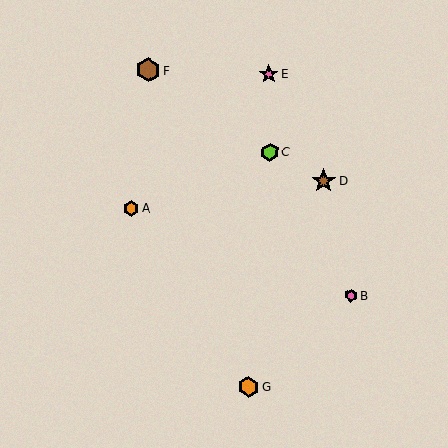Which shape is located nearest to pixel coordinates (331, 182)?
The brown star (labeled D) at (323, 181) is nearest to that location.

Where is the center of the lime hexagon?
The center of the lime hexagon is at (270, 152).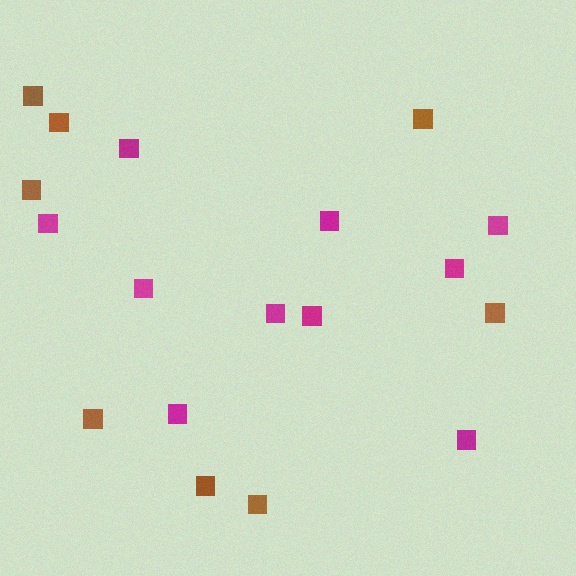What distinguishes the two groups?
There are 2 groups: one group of magenta squares (10) and one group of brown squares (8).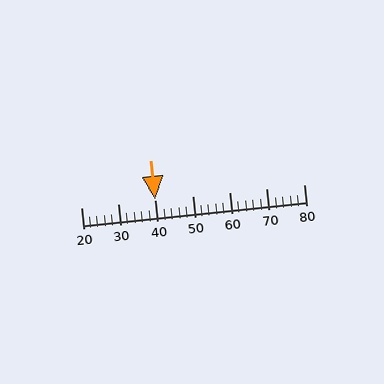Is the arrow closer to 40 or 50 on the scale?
The arrow is closer to 40.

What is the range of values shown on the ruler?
The ruler shows values from 20 to 80.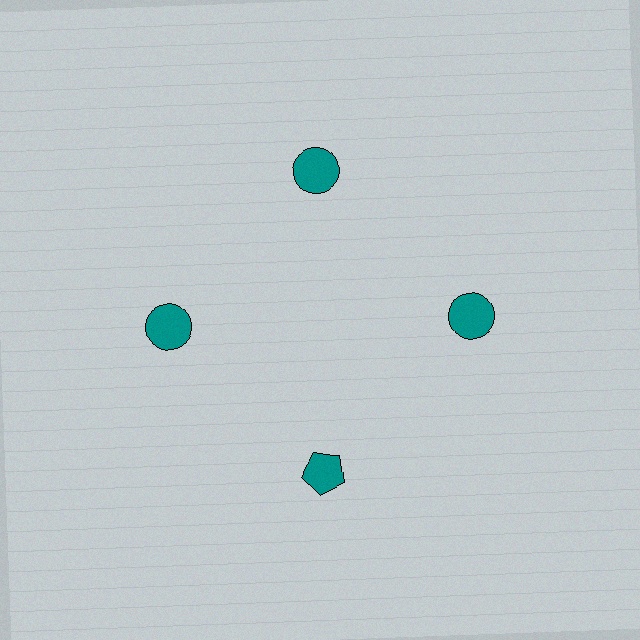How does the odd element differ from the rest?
It has a different shape: pentagon instead of circle.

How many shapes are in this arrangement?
There are 4 shapes arranged in a ring pattern.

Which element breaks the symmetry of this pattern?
The teal pentagon at roughly the 6 o'clock position breaks the symmetry. All other shapes are teal circles.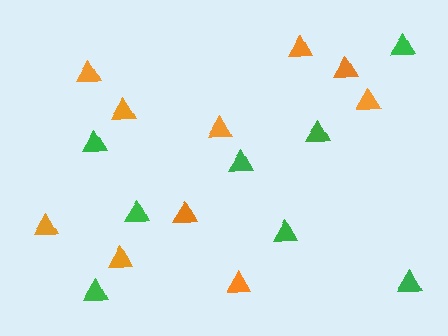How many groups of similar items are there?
There are 2 groups: one group of green triangles (8) and one group of orange triangles (10).